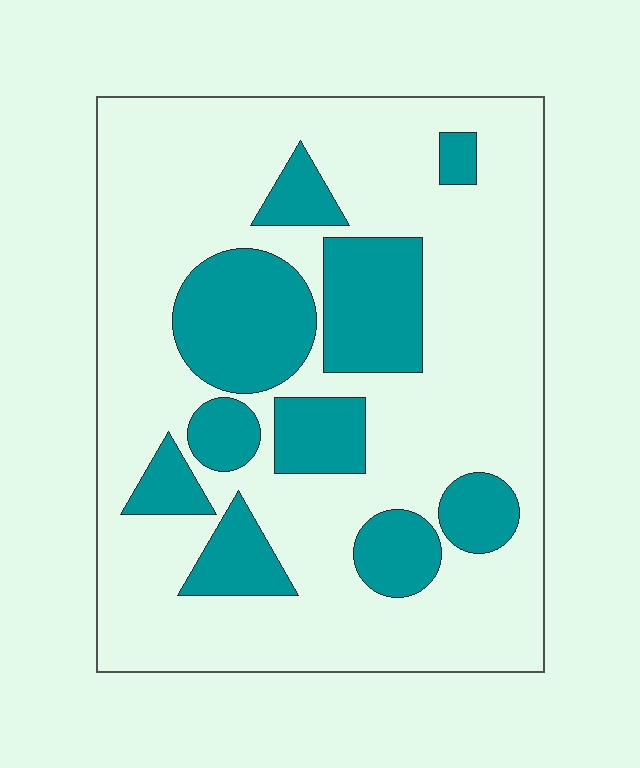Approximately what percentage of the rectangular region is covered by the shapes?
Approximately 25%.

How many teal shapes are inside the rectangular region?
10.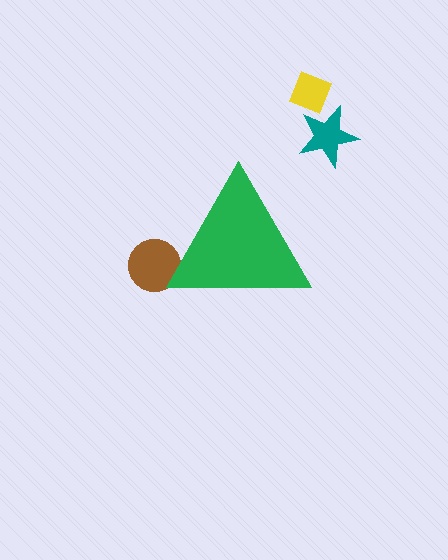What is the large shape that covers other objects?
A green triangle.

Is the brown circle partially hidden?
Yes, the brown circle is partially hidden behind the green triangle.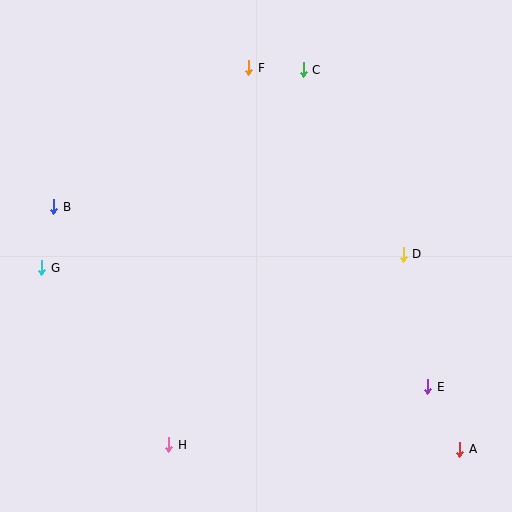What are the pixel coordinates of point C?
Point C is at (303, 70).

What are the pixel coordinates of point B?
Point B is at (54, 207).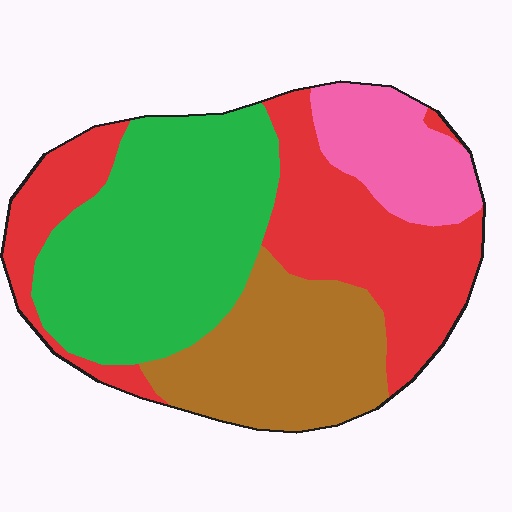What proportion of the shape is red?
Red takes up about one third (1/3) of the shape.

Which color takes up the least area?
Pink, at roughly 10%.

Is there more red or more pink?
Red.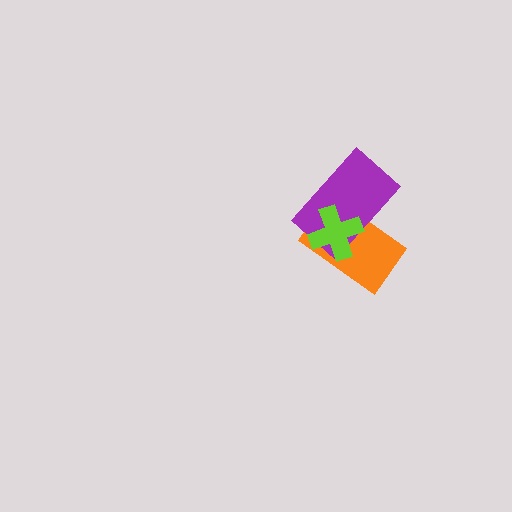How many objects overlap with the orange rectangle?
2 objects overlap with the orange rectangle.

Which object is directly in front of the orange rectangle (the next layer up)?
The purple rectangle is directly in front of the orange rectangle.